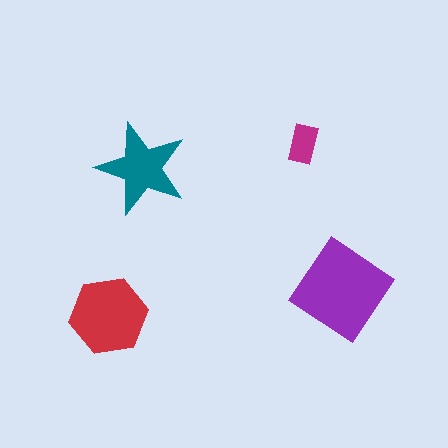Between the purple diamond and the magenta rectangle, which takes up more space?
The purple diamond.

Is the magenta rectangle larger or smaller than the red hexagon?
Smaller.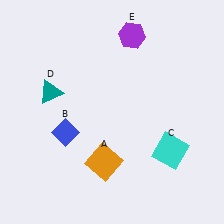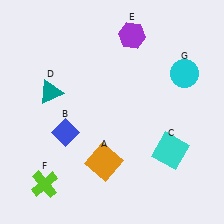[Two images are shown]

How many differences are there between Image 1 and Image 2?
There are 2 differences between the two images.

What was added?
A lime cross (F), a cyan circle (G) were added in Image 2.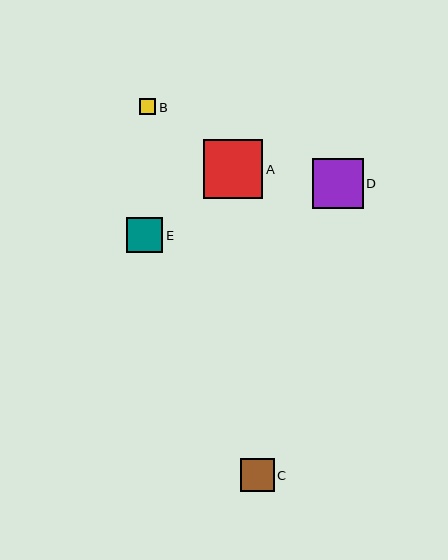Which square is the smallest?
Square B is the smallest with a size of approximately 16 pixels.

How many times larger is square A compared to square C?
Square A is approximately 1.8 times the size of square C.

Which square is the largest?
Square A is the largest with a size of approximately 59 pixels.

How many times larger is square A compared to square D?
Square A is approximately 1.2 times the size of square D.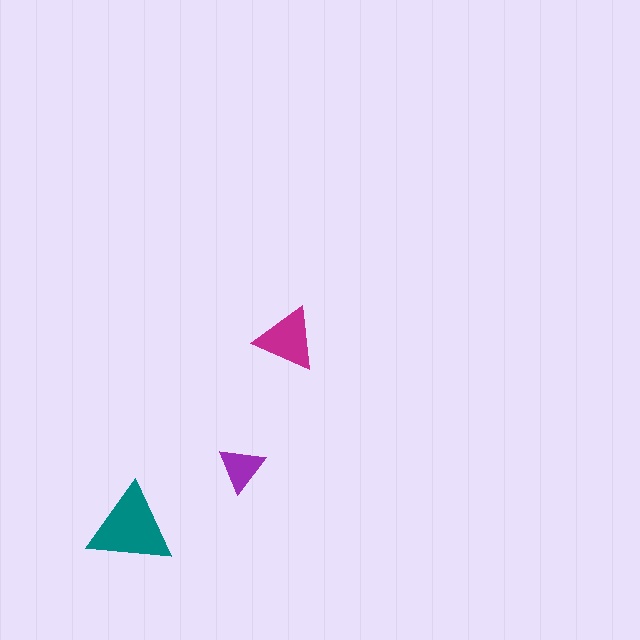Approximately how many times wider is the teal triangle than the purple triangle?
About 2 times wider.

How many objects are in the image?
There are 3 objects in the image.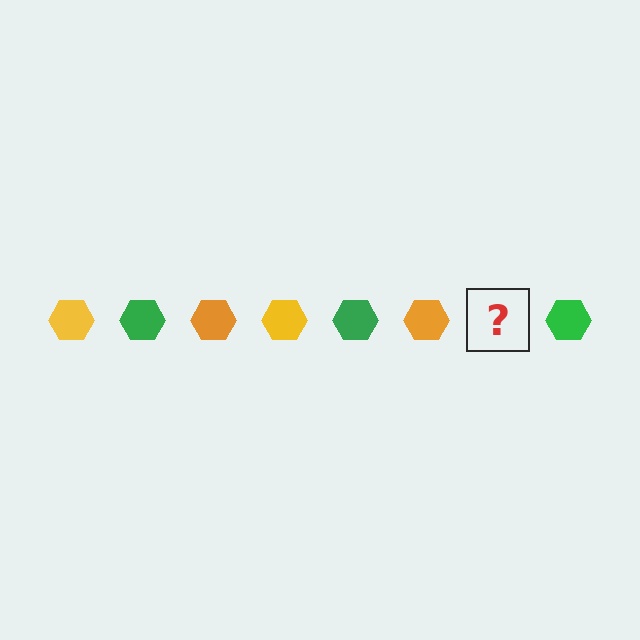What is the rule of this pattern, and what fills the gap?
The rule is that the pattern cycles through yellow, green, orange hexagons. The gap should be filled with a yellow hexagon.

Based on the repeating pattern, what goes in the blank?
The blank should be a yellow hexagon.